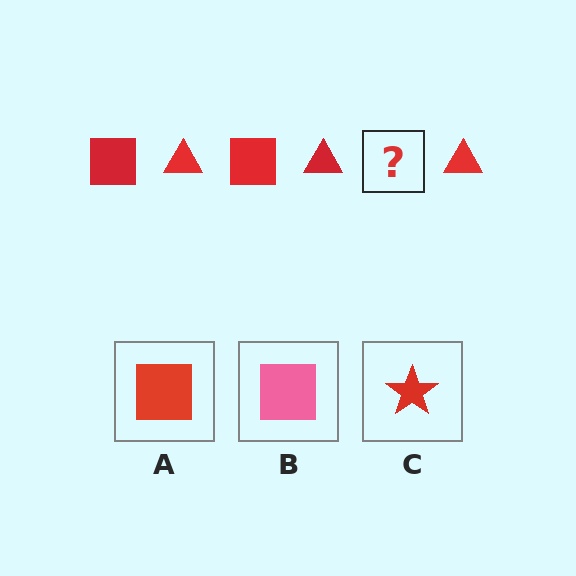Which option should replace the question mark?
Option A.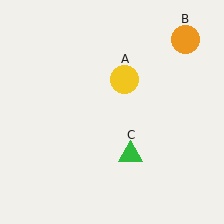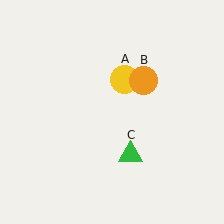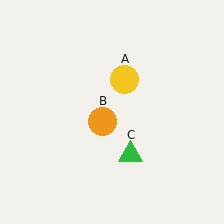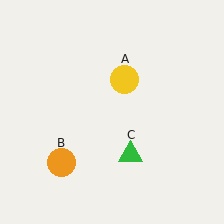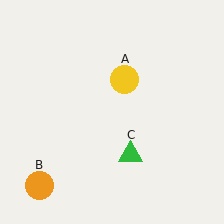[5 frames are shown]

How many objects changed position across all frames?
1 object changed position: orange circle (object B).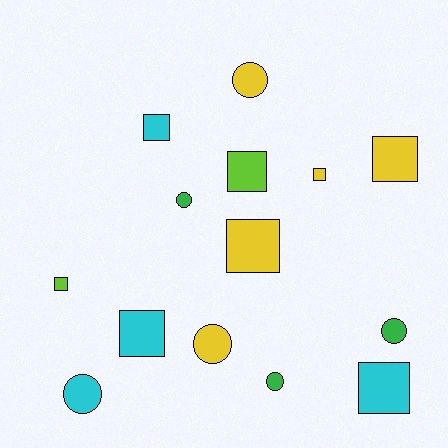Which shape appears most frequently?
Square, with 8 objects.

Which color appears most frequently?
Yellow, with 5 objects.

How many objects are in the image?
There are 14 objects.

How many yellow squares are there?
There are 3 yellow squares.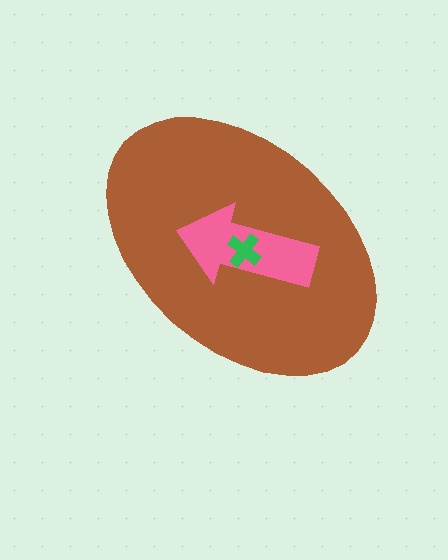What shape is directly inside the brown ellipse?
The pink arrow.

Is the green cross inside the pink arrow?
Yes.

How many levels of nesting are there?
3.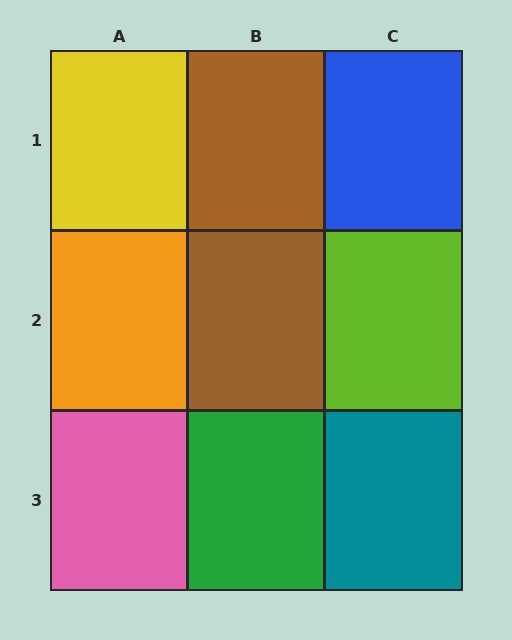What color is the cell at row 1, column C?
Blue.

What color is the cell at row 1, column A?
Yellow.